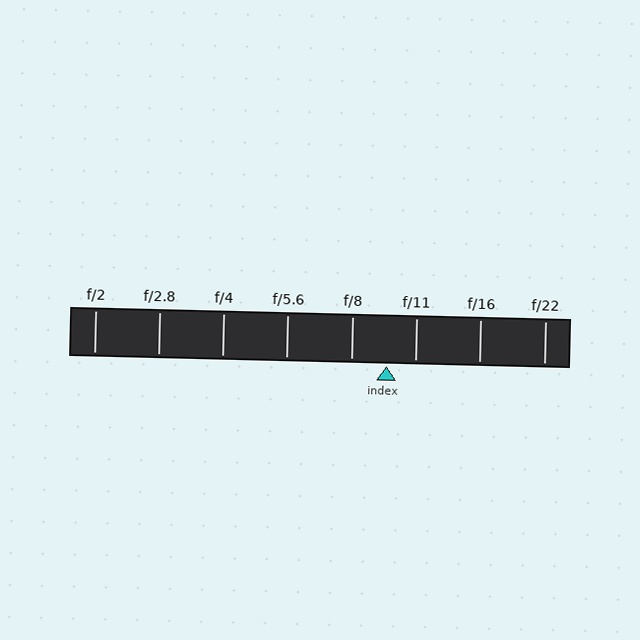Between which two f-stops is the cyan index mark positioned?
The index mark is between f/8 and f/11.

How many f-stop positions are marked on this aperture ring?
There are 8 f-stop positions marked.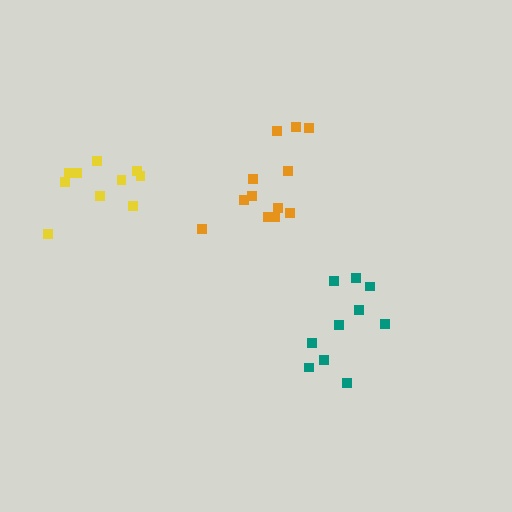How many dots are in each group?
Group 1: 10 dots, Group 2: 12 dots, Group 3: 10 dots (32 total).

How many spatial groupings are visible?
There are 3 spatial groupings.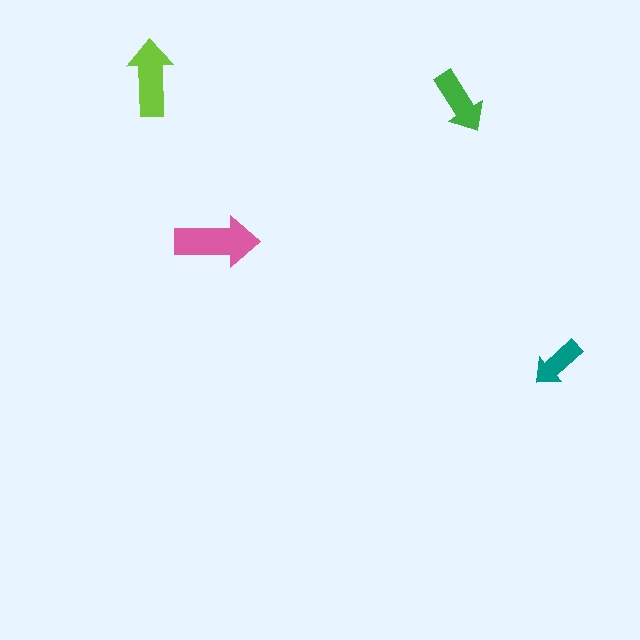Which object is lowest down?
The teal arrow is bottommost.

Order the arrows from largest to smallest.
the pink one, the lime one, the green one, the teal one.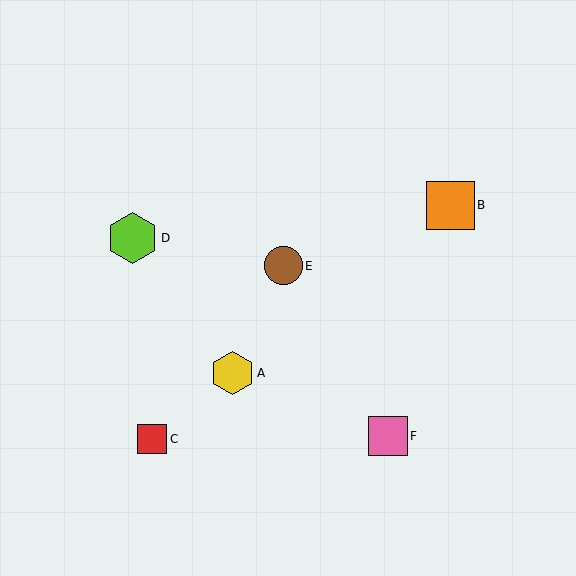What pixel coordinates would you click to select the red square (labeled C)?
Click at (152, 439) to select the red square C.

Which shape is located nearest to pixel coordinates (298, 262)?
The brown circle (labeled E) at (283, 266) is nearest to that location.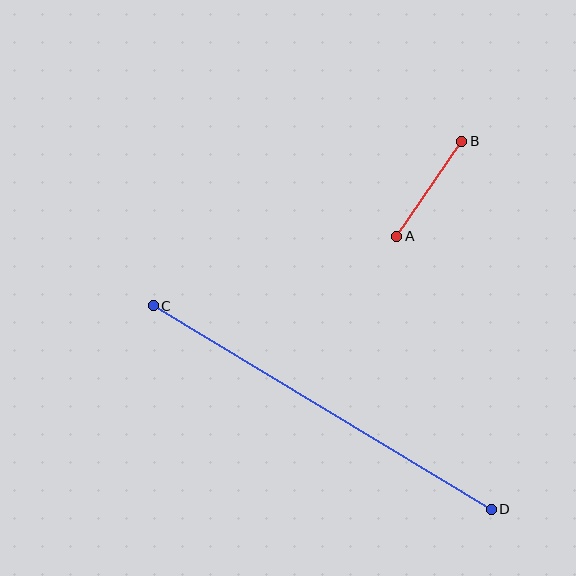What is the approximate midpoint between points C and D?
The midpoint is at approximately (322, 407) pixels.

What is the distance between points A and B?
The distance is approximately 115 pixels.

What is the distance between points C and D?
The distance is approximately 394 pixels.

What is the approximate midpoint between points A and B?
The midpoint is at approximately (429, 189) pixels.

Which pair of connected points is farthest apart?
Points C and D are farthest apart.